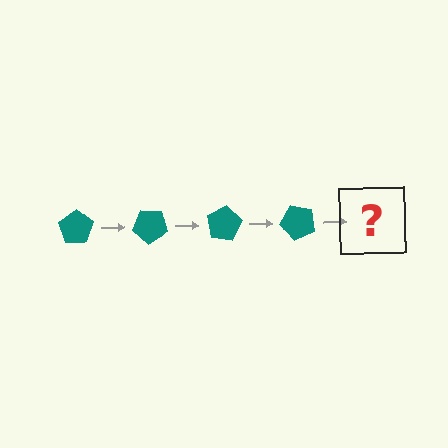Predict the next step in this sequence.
The next step is a teal pentagon rotated 160 degrees.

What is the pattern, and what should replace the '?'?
The pattern is that the pentagon rotates 40 degrees each step. The '?' should be a teal pentagon rotated 160 degrees.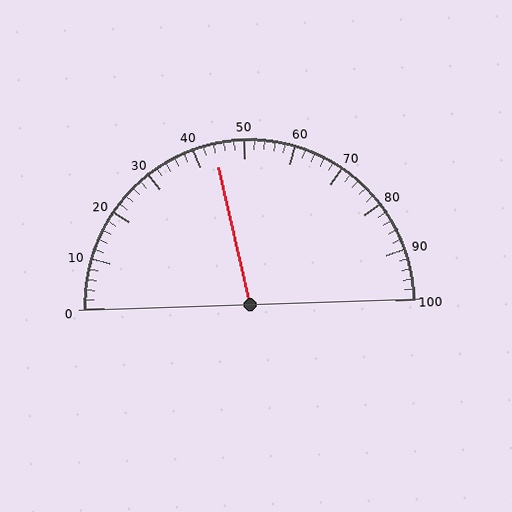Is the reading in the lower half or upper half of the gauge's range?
The reading is in the lower half of the range (0 to 100).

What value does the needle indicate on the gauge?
The needle indicates approximately 44.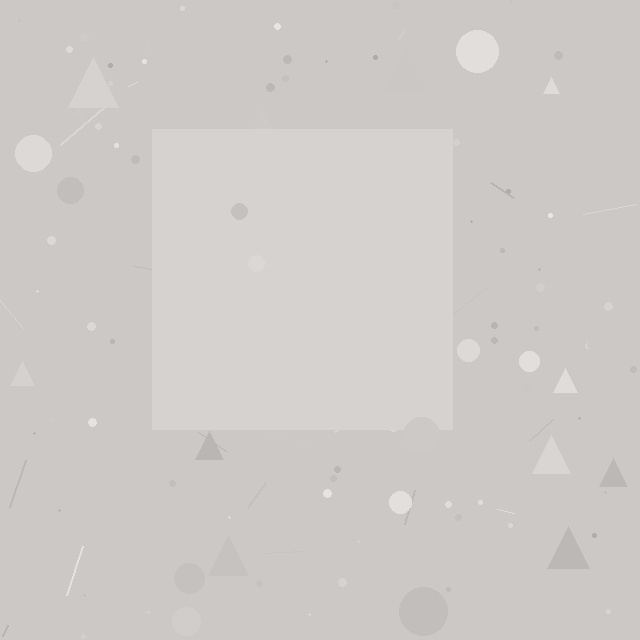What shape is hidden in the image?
A square is hidden in the image.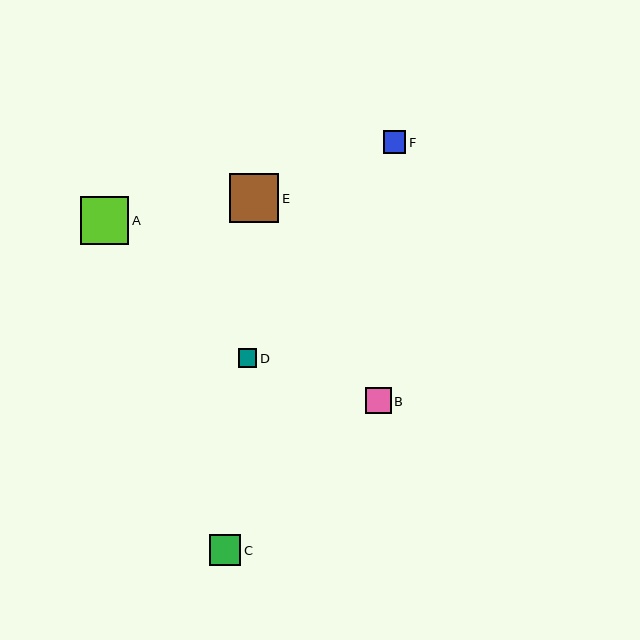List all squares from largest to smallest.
From largest to smallest: E, A, C, B, F, D.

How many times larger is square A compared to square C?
Square A is approximately 1.6 times the size of square C.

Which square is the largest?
Square E is the largest with a size of approximately 49 pixels.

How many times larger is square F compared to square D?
Square F is approximately 1.2 times the size of square D.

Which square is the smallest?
Square D is the smallest with a size of approximately 18 pixels.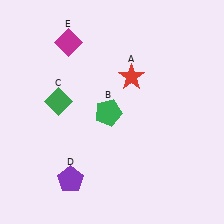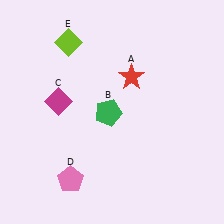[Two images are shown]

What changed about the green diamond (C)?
In Image 1, C is green. In Image 2, it changed to magenta.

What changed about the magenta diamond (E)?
In Image 1, E is magenta. In Image 2, it changed to lime.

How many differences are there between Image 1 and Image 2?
There are 3 differences between the two images.